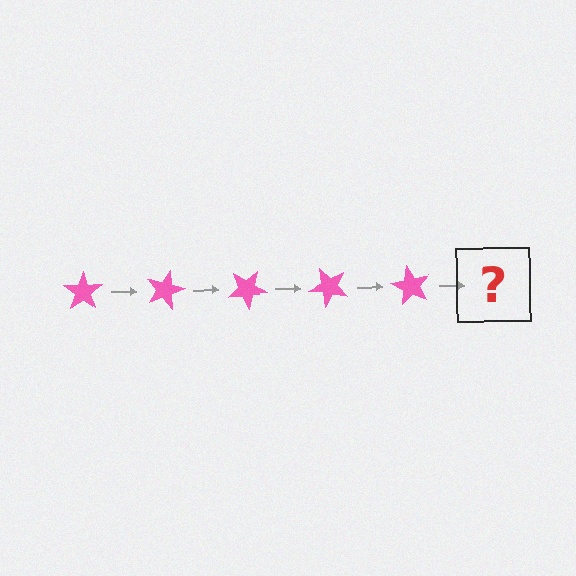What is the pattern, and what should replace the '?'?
The pattern is that the star rotates 15 degrees each step. The '?' should be a pink star rotated 75 degrees.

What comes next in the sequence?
The next element should be a pink star rotated 75 degrees.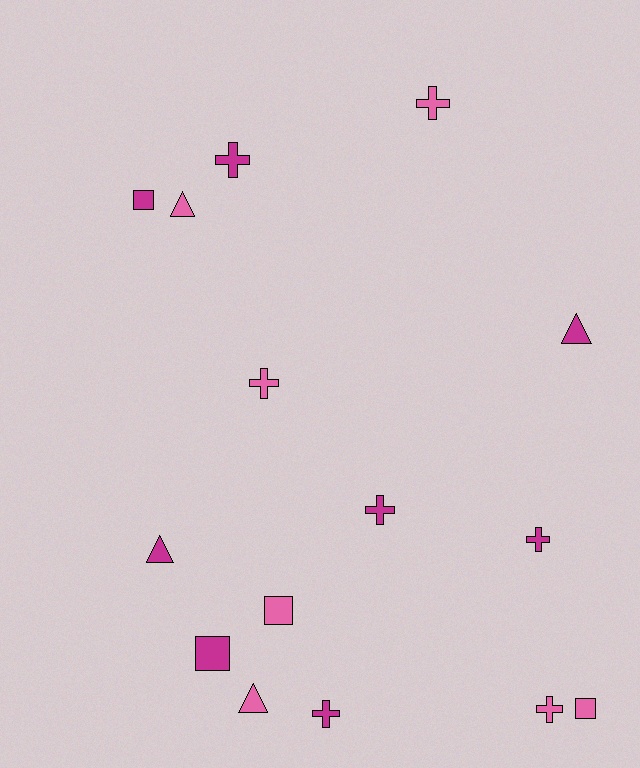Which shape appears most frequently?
Cross, with 7 objects.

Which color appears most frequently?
Magenta, with 8 objects.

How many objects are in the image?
There are 15 objects.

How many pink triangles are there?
There are 2 pink triangles.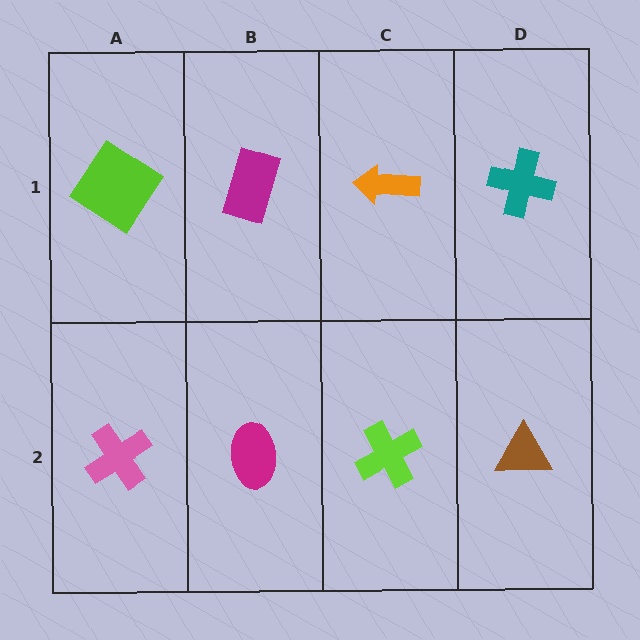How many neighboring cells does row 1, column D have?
2.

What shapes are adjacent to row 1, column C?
A lime cross (row 2, column C), a magenta rectangle (row 1, column B), a teal cross (row 1, column D).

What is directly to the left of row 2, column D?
A lime cross.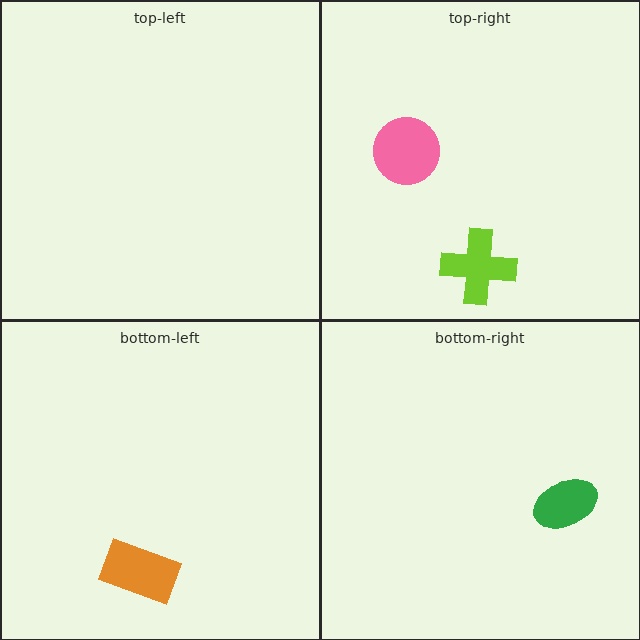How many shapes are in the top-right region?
2.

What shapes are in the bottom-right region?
The green ellipse.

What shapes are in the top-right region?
The pink circle, the lime cross.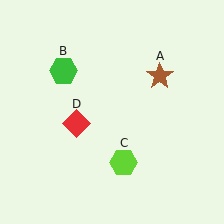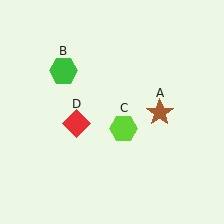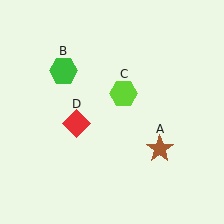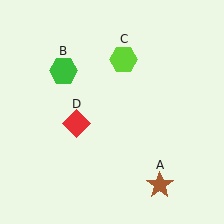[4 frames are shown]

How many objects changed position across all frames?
2 objects changed position: brown star (object A), lime hexagon (object C).